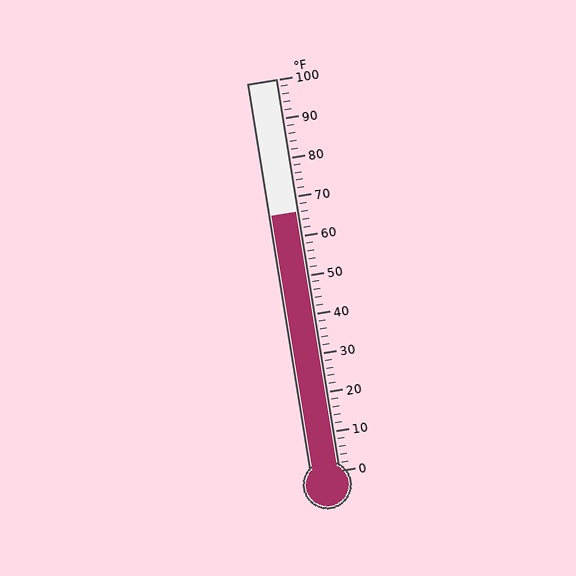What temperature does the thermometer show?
The thermometer shows approximately 66°F.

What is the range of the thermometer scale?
The thermometer scale ranges from 0°F to 100°F.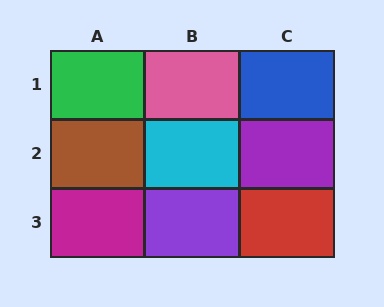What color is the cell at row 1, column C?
Blue.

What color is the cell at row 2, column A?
Brown.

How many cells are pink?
1 cell is pink.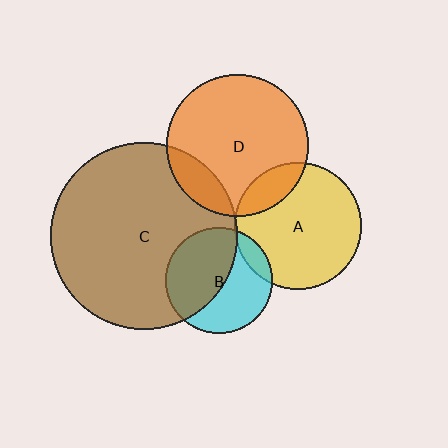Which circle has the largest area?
Circle C (brown).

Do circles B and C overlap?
Yes.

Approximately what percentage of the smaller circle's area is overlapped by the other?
Approximately 50%.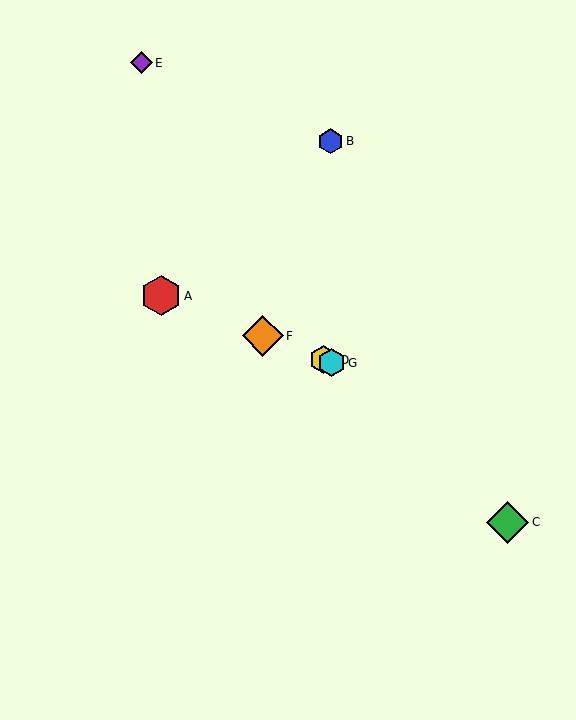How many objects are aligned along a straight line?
4 objects (A, D, F, G) are aligned along a straight line.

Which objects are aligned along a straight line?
Objects A, D, F, G are aligned along a straight line.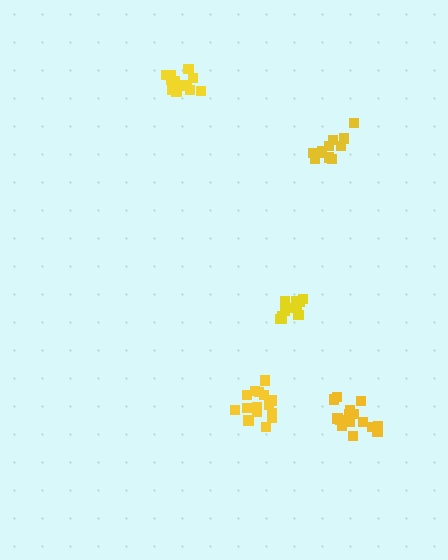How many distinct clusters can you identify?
There are 5 distinct clusters.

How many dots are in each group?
Group 1: 12 dots, Group 2: 17 dots, Group 3: 11 dots, Group 4: 15 dots, Group 5: 13 dots (68 total).